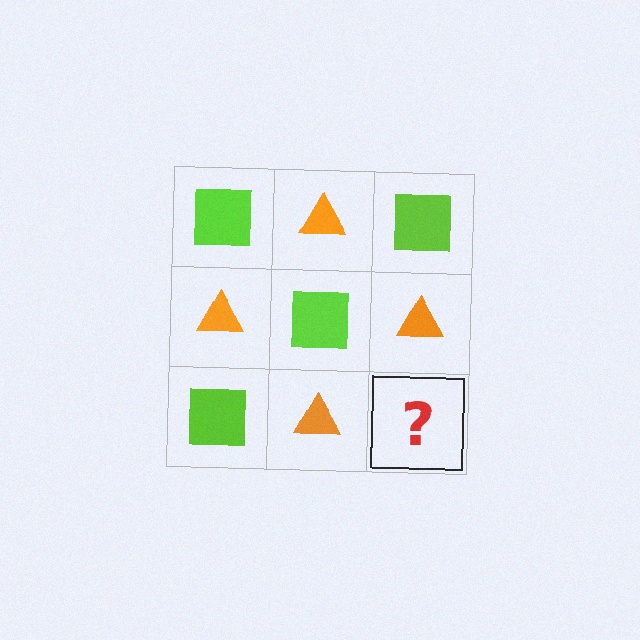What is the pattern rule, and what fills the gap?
The rule is that it alternates lime square and orange triangle in a checkerboard pattern. The gap should be filled with a lime square.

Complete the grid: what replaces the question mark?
The question mark should be replaced with a lime square.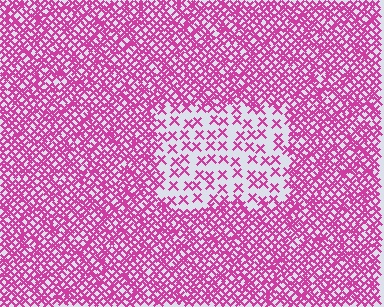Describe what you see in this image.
The image contains small magenta elements arranged at two different densities. A rectangle-shaped region is visible where the elements are less densely packed than the surrounding area.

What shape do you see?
I see a rectangle.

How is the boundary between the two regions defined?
The boundary is defined by a change in element density (approximately 3.0x ratio). All elements are the same color, size, and shape.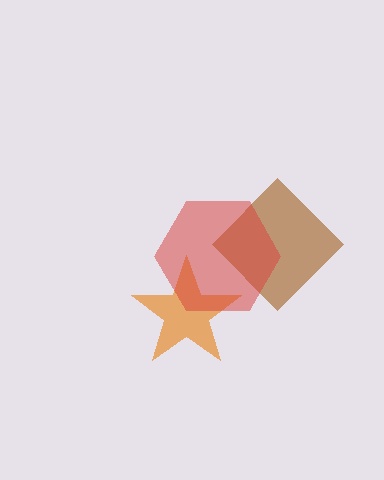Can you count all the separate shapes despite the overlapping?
Yes, there are 3 separate shapes.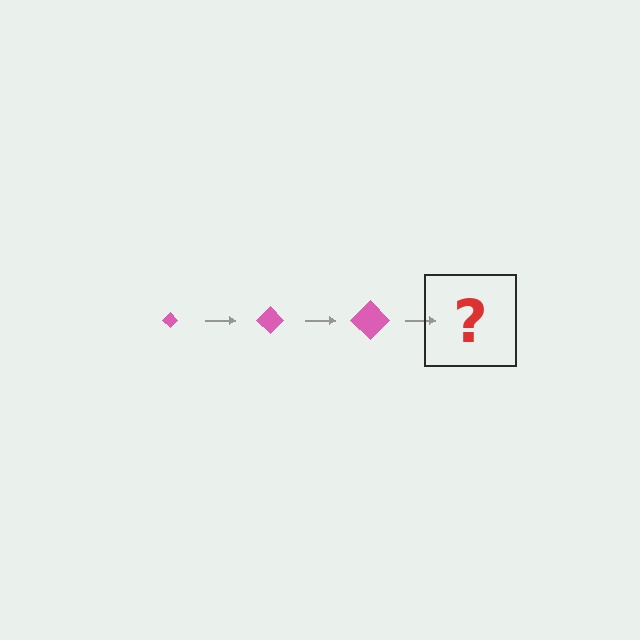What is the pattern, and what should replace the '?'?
The pattern is that the diamond gets progressively larger each step. The '?' should be a pink diamond, larger than the previous one.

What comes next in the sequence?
The next element should be a pink diamond, larger than the previous one.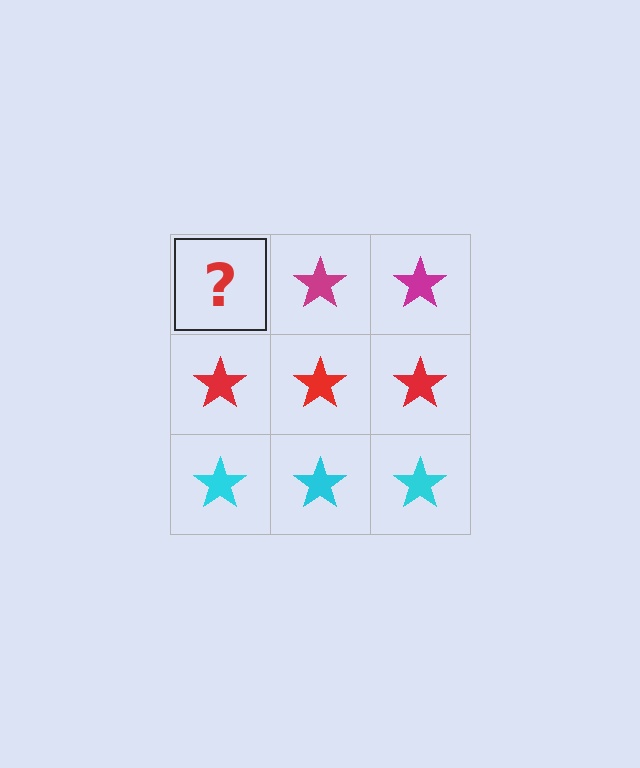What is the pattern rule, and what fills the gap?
The rule is that each row has a consistent color. The gap should be filled with a magenta star.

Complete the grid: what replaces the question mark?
The question mark should be replaced with a magenta star.